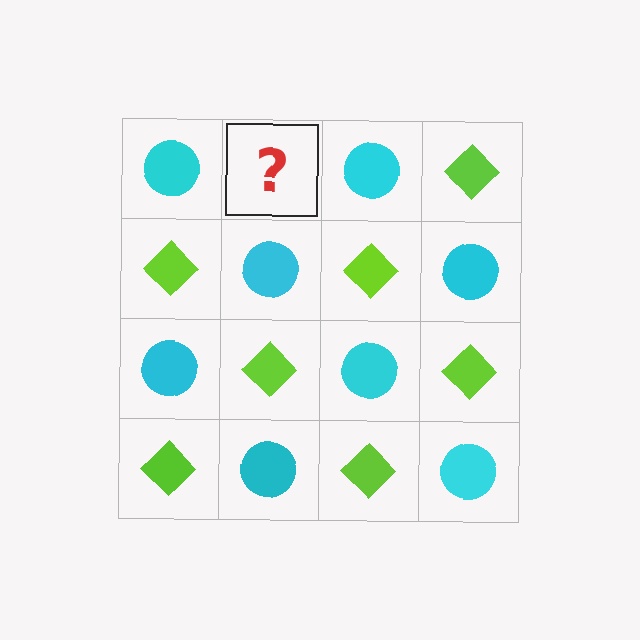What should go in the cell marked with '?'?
The missing cell should contain a lime diamond.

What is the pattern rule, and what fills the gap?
The rule is that it alternates cyan circle and lime diamond in a checkerboard pattern. The gap should be filled with a lime diamond.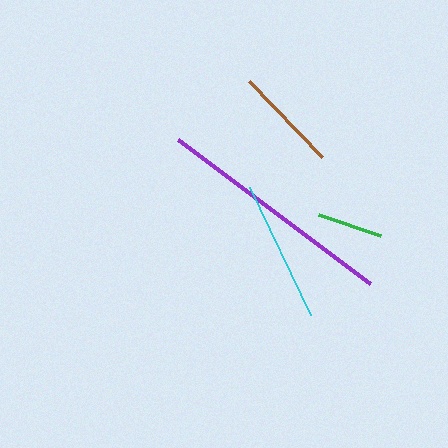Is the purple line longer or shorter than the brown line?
The purple line is longer than the brown line.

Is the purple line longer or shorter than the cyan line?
The purple line is longer than the cyan line.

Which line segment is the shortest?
The green line is the shortest at approximately 65 pixels.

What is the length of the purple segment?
The purple segment is approximately 241 pixels long.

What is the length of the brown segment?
The brown segment is approximately 106 pixels long.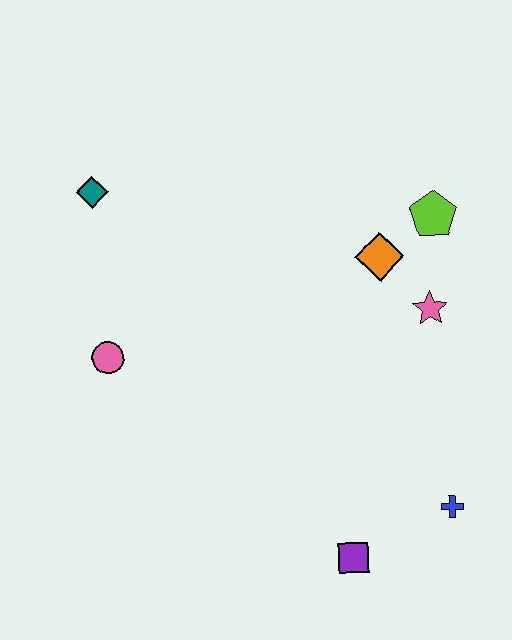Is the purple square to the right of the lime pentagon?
No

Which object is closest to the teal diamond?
The pink circle is closest to the teal diamond.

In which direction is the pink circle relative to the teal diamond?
The pink circle is below the teal diamond.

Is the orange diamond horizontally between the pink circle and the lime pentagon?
Yes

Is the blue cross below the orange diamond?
Yes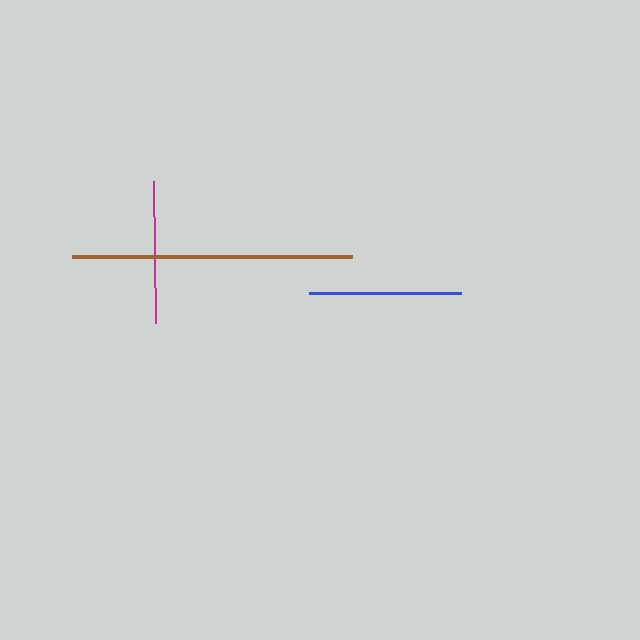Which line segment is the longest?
The brown line is the longest at approximately 279 pixels.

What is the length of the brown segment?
The brown segment is approximately 279 pixels long.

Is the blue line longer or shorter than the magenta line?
The blue line is longer than the magenta line.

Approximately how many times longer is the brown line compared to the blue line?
The brown line is approximately 1.8 times the length of the blue line.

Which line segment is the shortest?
The magenta line is the shortest at approximately 142 pixels.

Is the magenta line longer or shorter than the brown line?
The brown line is longer than the magenta line.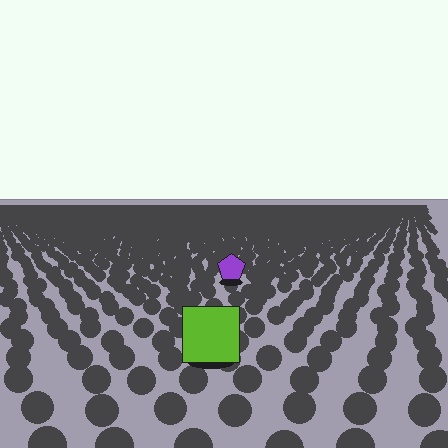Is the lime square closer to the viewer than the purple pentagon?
Yes. The lime square is closer — you can tell from the texture gradient: the ground texture is coarser near it.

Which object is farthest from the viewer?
The purple pentagon is farthest from the viewer. It appears smaller and the ground texture around it is denser.